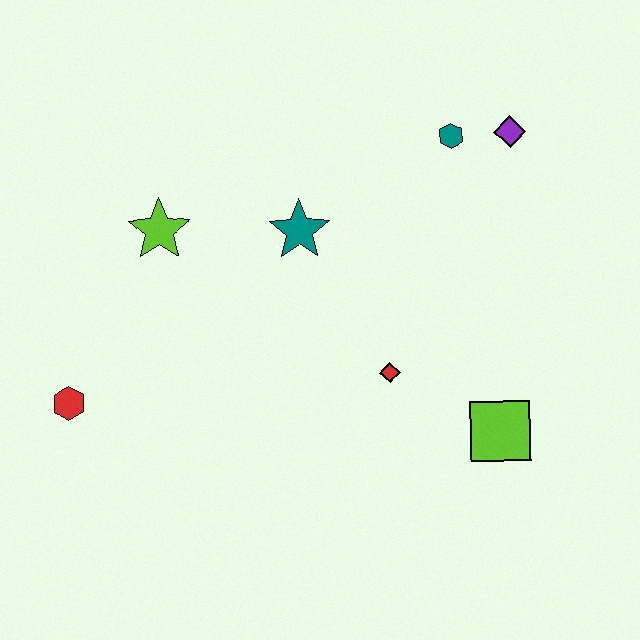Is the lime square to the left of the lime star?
No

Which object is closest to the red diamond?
The lime square is closest to the red diamond.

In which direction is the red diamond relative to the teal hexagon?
The red diamond is below the teal hexagon.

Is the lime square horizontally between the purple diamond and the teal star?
Yes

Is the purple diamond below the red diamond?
No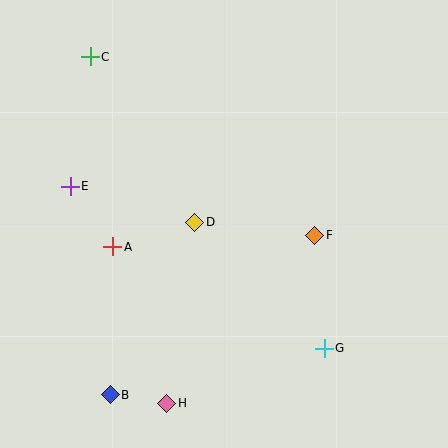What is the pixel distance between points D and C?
The distance between D and C is 196 pixels.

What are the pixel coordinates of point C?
Point C is at (90, 57).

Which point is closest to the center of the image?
Point D at (195, 222) is closest to the center.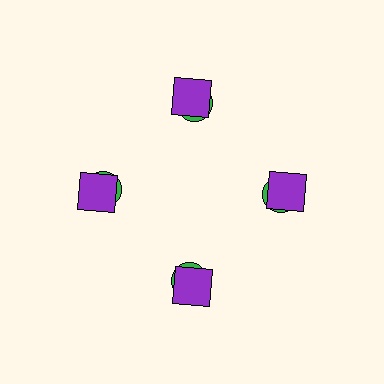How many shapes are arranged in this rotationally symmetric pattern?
There are 8 shapes, arranged in 4 groups of 2.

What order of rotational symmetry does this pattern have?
This pattern has 4-fold rotational symmetry.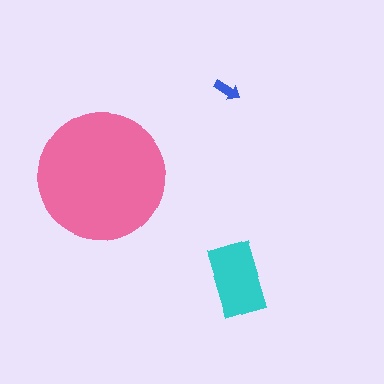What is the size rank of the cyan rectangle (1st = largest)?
2nd.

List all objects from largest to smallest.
The pink circle, the cyan rectangle, the blue arrow.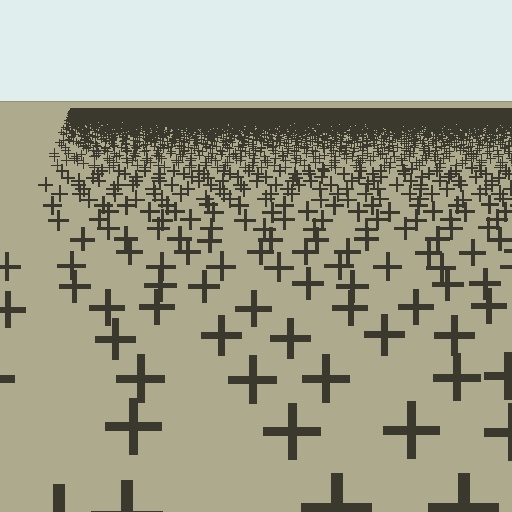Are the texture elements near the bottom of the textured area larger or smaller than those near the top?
Larger. Near the bottom, elements are closer to the viewer and appear at a bigger on-screen size.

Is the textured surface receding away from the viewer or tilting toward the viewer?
The surface is receding away from the viewer. Texture elements get smaller and denser toward the top.